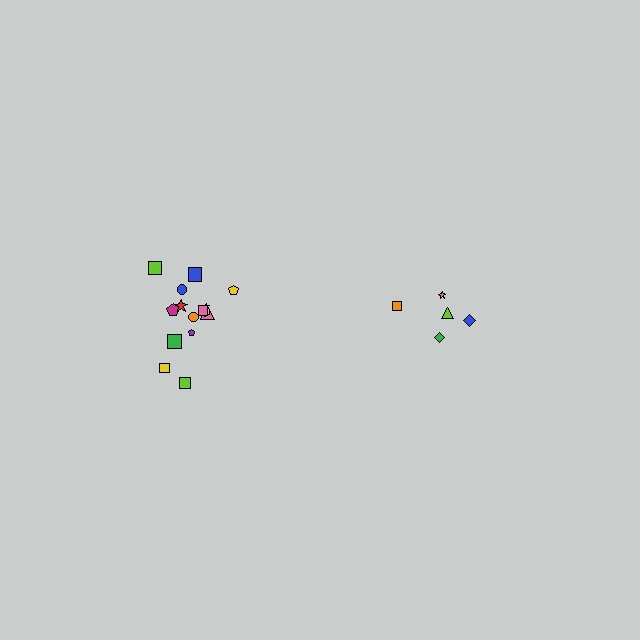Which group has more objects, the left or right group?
The left group.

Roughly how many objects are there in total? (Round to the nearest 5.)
Roughly 20 objects in total.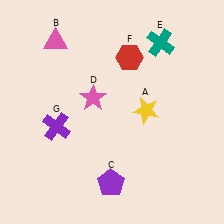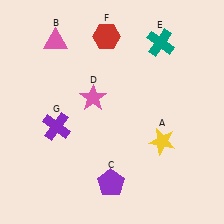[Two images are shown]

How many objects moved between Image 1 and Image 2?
2 objects moved between the two images.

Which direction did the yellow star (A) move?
The yellow star (A) moved down.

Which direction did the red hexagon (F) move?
The red hexagon (F) moved left.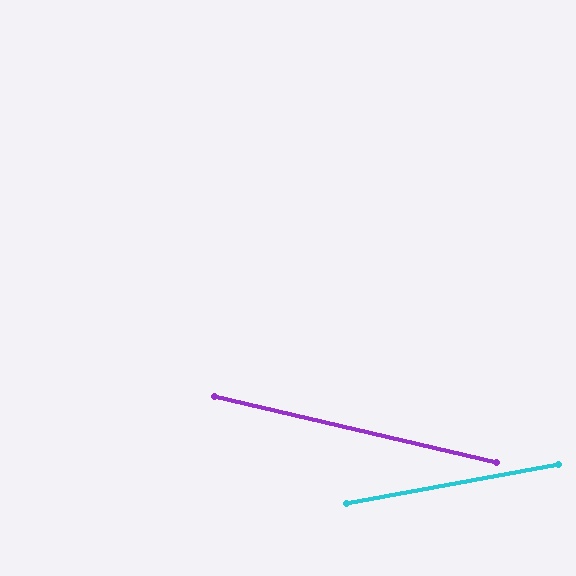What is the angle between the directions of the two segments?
Approximately 23 degrees.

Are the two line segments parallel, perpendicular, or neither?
Neither parallel nor perpendicular — they differ by about 23°.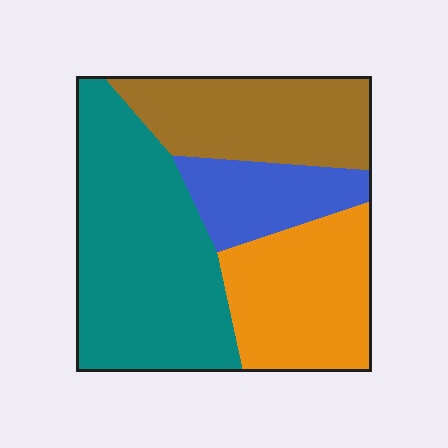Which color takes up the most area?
Teal, at roughly 40%.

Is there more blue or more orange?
Orange.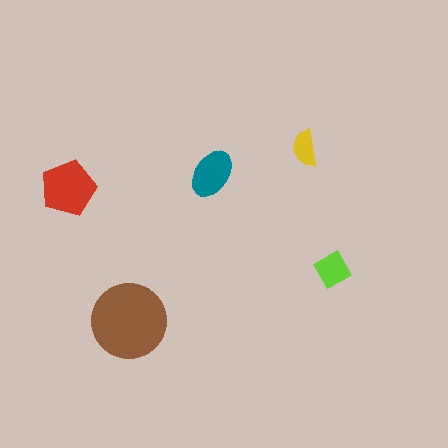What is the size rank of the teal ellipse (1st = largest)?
3rd.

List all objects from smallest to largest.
The yellow semicircle, the lime diamond, the teal ellipse, the red pentagon, the brown circle.